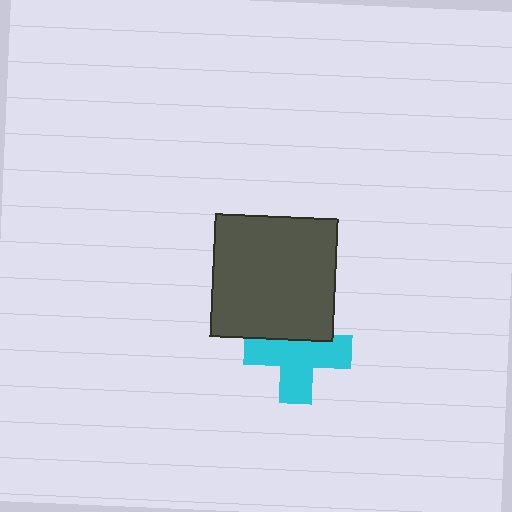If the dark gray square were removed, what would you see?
You would see the complete cyan cross.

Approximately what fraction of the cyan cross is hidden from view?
Roughly 32% of the cyan cross is hidden behind the dark gray square.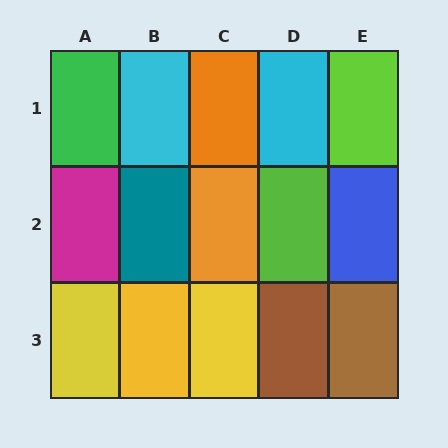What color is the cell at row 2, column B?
Teal.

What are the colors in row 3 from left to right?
Yellow, yellow, yellow, brown, brown.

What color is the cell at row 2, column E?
Blue.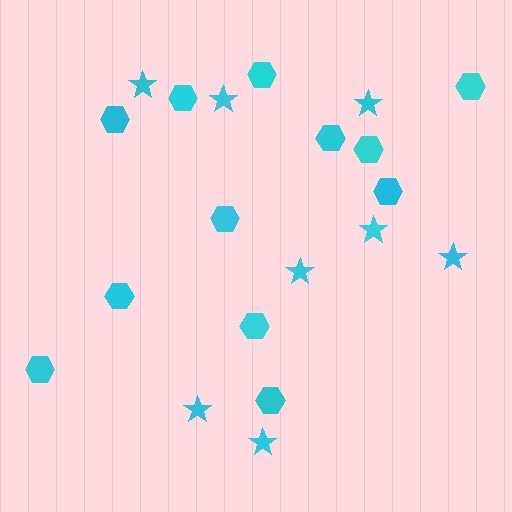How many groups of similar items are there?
There are 2 groups: one group of hexagons (12) and one group of stars (8).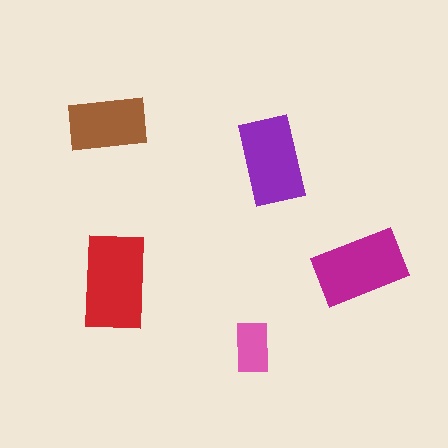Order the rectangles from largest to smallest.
the red one, the magenta one, the purple one, the brown one, the pink one.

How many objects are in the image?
There are 5 objects in the image.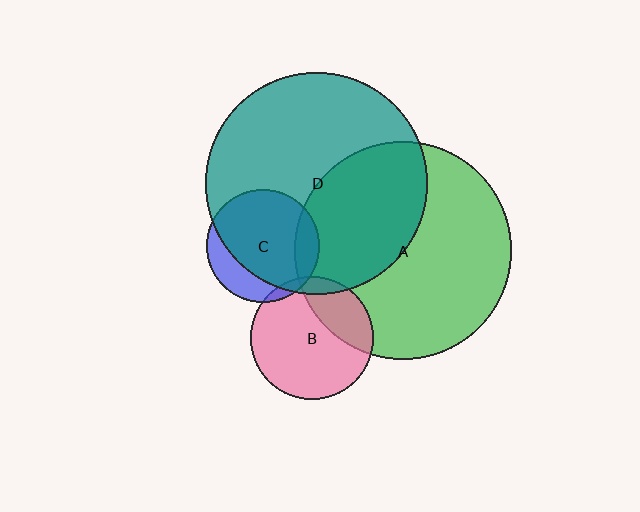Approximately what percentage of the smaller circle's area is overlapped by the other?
Approximately 40%.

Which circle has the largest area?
Circle D (teal).